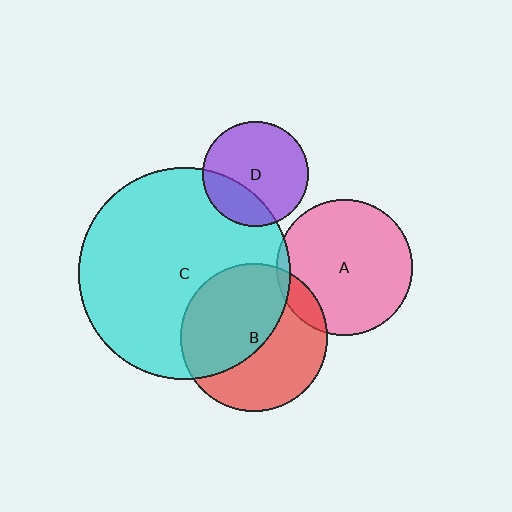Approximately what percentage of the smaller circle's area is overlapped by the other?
Approximately 10%.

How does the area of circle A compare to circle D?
Approximately 1.7 times.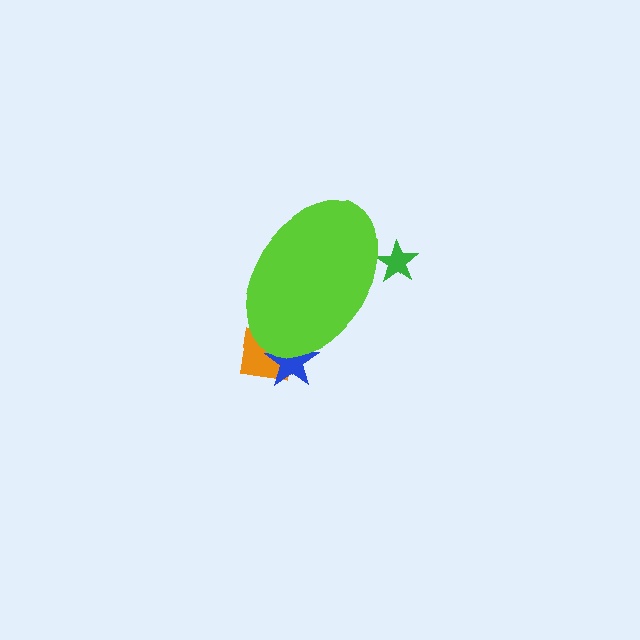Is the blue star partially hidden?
Yes, the blue star is partially hidden behind the lime ellipse.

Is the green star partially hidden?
Yes, the green star is partially hidden behind the lime ellipse.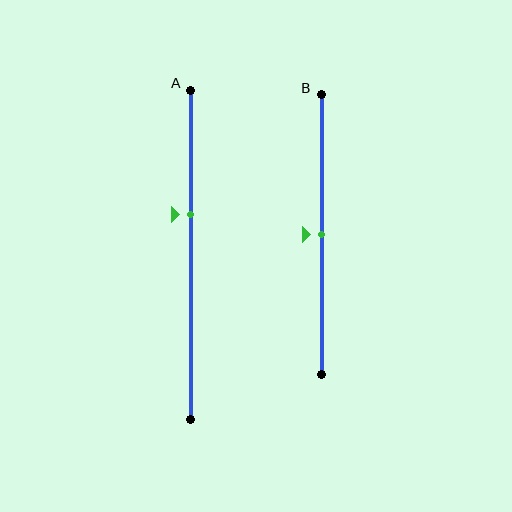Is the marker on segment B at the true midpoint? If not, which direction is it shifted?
Yes, the marker on segment B is at the true midpoint.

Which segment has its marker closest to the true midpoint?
Segment B has its marker closest to the true midpoint.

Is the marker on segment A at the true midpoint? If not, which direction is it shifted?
No, the marker on segment A is shifted upward by about 12% of the segment length.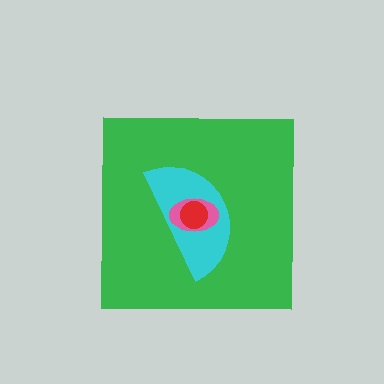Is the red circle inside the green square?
Yes.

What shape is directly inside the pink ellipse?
The red circle.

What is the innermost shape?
The red circle.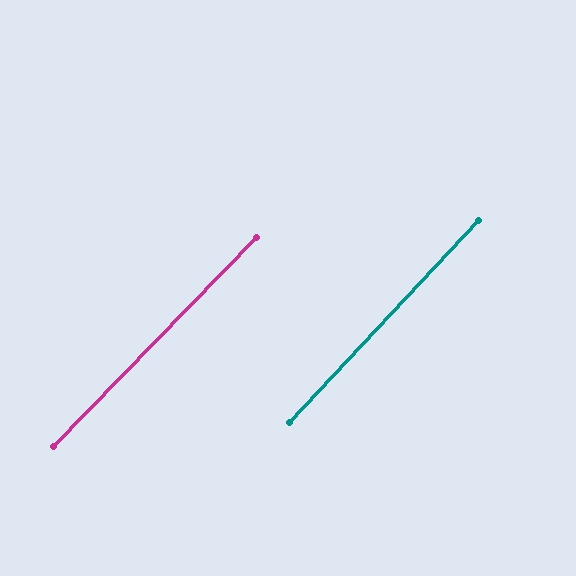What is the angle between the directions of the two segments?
Approximately 1 degree.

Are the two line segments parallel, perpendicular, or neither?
Parallel — their directions differ by only 1.1°.